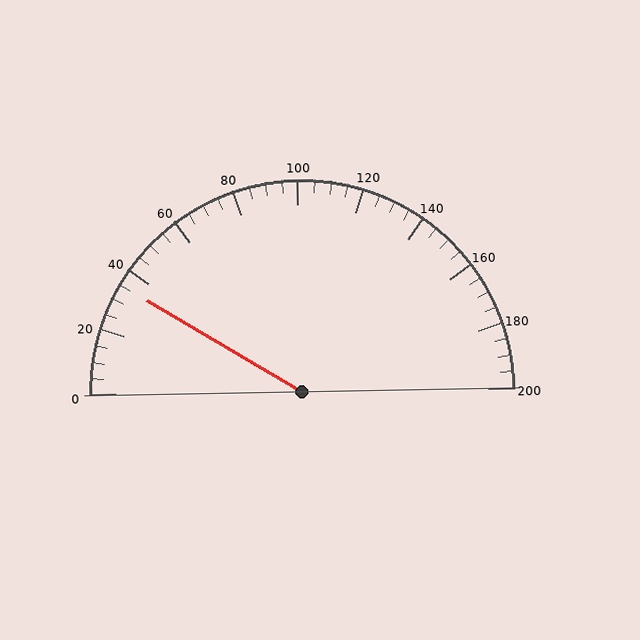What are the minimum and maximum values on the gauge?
The gauge ranges from 0 to 200.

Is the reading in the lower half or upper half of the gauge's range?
The reading is in the lower half of the range (0 to 200).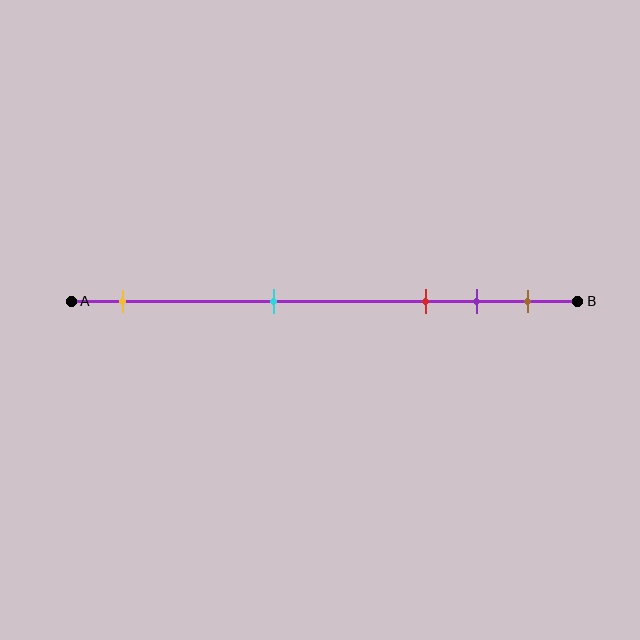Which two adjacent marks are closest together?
The purple and brown marks are the closest adjacent pair.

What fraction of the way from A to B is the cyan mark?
The cyan mark is approximately 40% (0.4) of the way from A to B.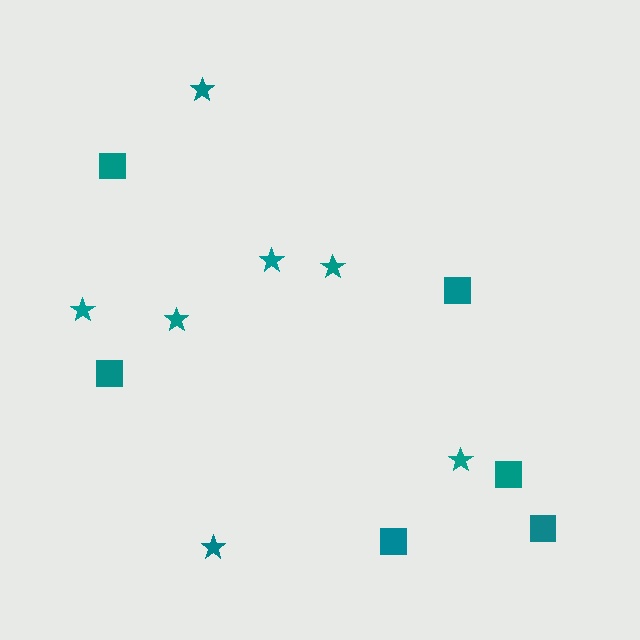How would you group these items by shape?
There are 2 groups: one group of squares (6) and one group of stars (7).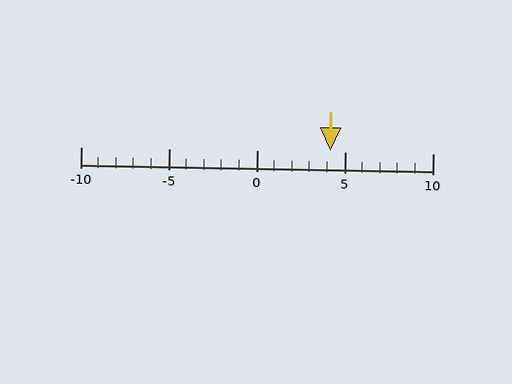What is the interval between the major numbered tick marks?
The major tick marks are spaced 5 units apart.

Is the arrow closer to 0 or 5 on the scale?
The arrow is closer to 5.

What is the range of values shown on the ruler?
The ruler shows values from -10 to 10.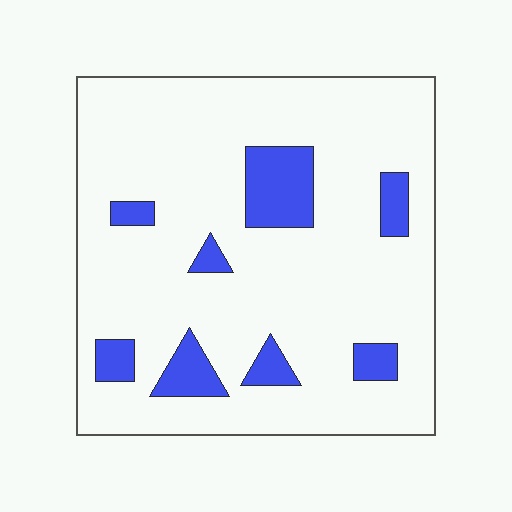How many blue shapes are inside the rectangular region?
8.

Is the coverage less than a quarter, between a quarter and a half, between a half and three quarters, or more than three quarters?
Less than a quarter.